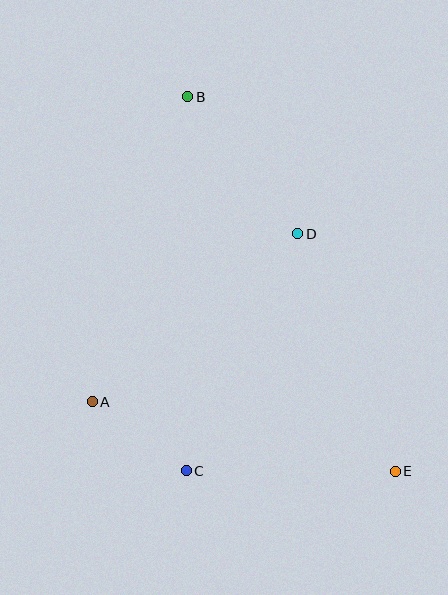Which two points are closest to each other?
Points A and C are closest to each other.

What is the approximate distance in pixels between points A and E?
The distance between A and E is approximately 311 pixels.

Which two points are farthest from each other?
Points B and E are farthest from each other.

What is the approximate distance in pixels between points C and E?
The distance between C and E is approximately 209 pixels.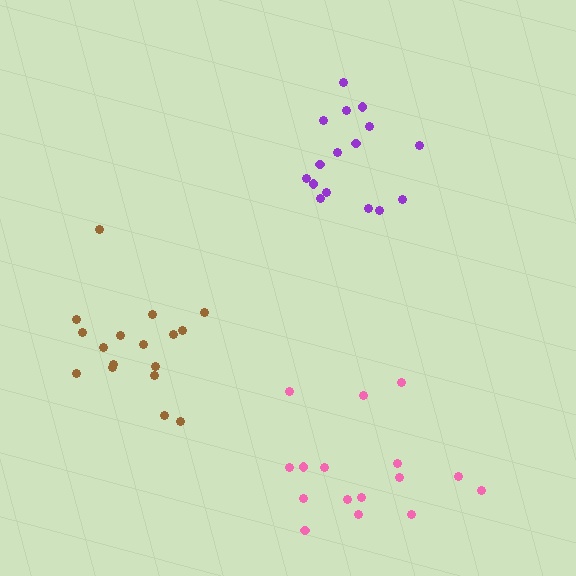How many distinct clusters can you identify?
There are 3 distinct clusters.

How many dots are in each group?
Group 1: 16 dots, Group 2: 17 dots, Group 3: 16 dots (49 total).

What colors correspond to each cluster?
The clusters are colored: purple, brown, pink.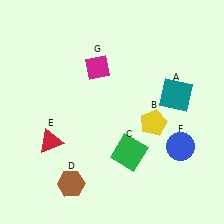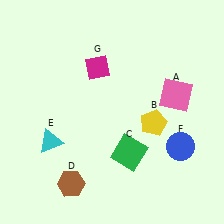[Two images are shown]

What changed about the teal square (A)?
In Image 1, A is teal. In Image 2, it changed to pink.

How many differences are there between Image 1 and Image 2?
There are 2 differences between the two images.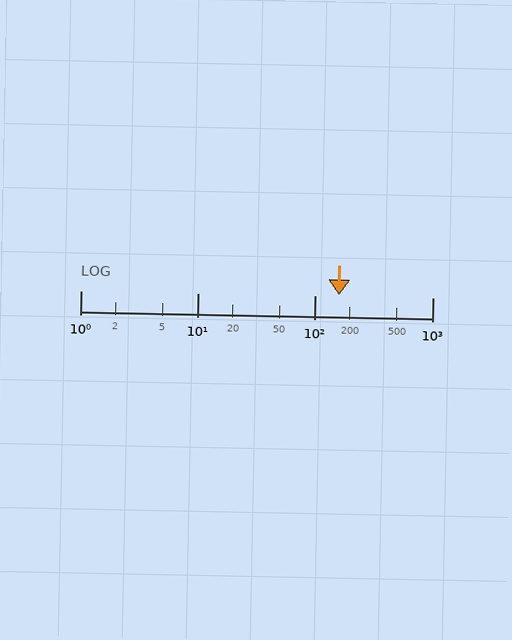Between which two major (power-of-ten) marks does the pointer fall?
The pointer is between 100 and 1000.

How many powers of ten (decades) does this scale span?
The scale spans 3 decades, from 1 to 1000.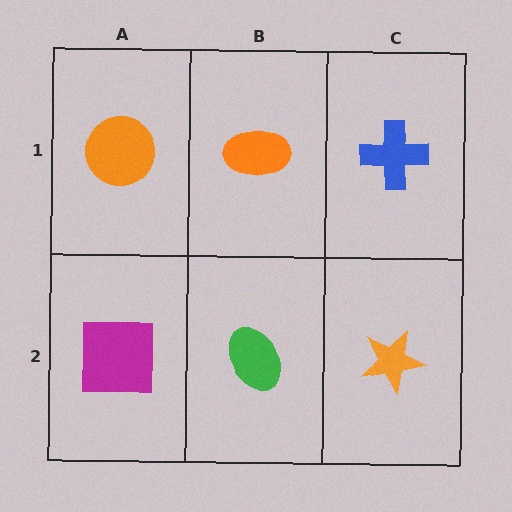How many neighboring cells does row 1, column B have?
3.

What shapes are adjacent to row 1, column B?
A green ellipse (row 2, column B), an orange circle (row 1, column A), a blue cross (row 1, column C).